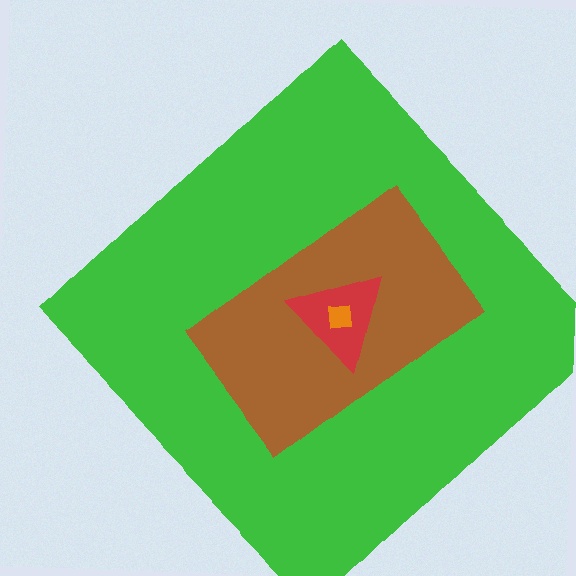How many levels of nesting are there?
4.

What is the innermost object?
The orange square.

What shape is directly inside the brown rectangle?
The red triangle.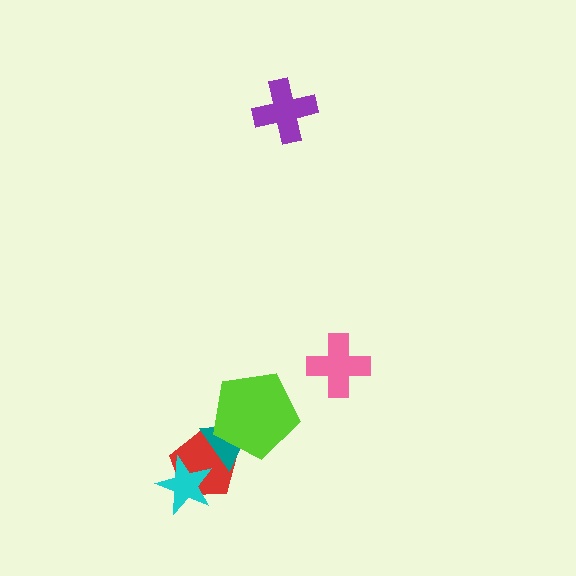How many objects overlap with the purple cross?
0 objects overlap with the purple cross.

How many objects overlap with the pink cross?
0 objects overlap with the pink cross.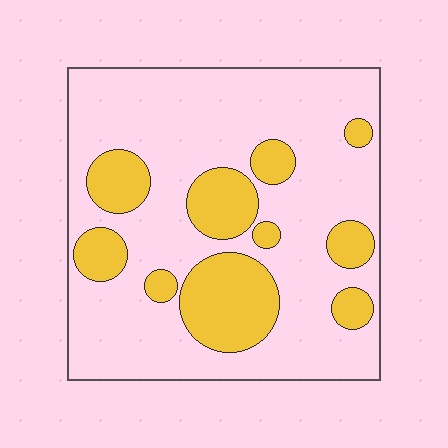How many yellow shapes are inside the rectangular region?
10.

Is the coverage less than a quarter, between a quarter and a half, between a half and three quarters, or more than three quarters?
Between a quarter and a half.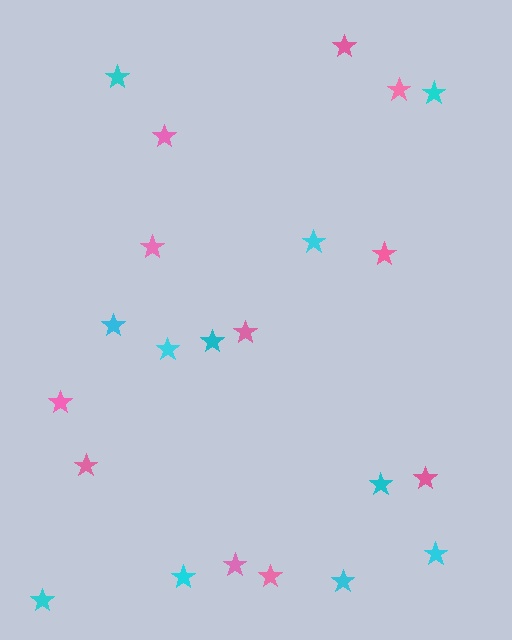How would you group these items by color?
There are 2 groups: one group of pink stars (11) and one group of cyan stars (11).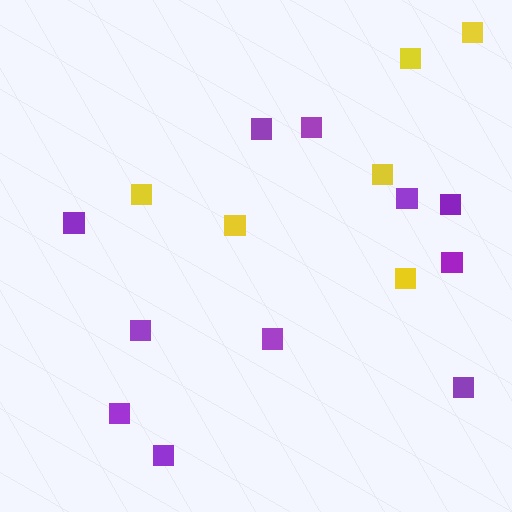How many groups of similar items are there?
There are 2 groups: one group of yellow squares (6) and one group of purple squares (11).